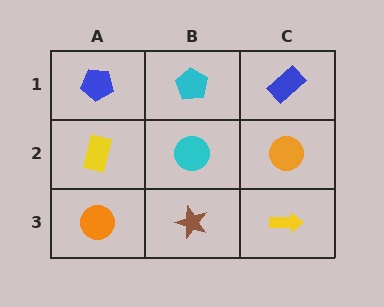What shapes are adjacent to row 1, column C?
An orange circle (row 2, column C), a cyan pentagon (row 1, column B).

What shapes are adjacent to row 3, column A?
A yellow rectangle (row 2, column A), a brown star (row 3, column B).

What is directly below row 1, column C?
An orange circle.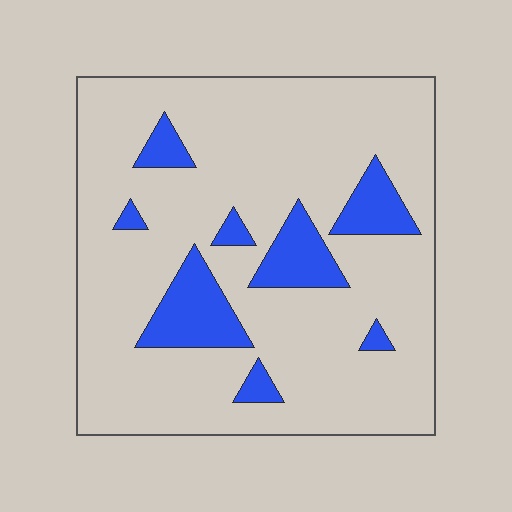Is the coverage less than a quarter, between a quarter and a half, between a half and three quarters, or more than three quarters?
Less than a quarter.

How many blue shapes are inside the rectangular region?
8.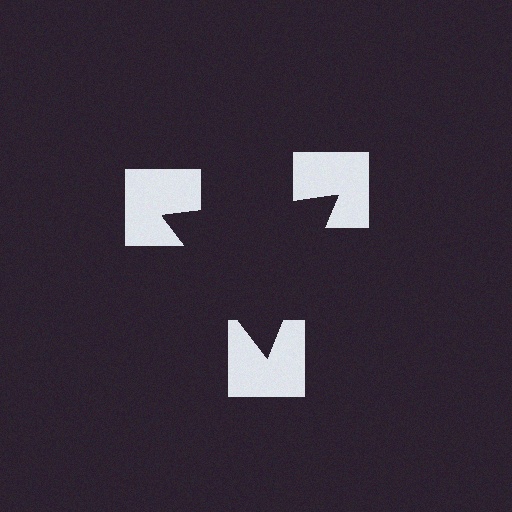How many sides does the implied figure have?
3 sides.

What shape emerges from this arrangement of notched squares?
An illusory triangle — its edges are inferred from the aligned wedge cuts in the notched squares, not physically drawn.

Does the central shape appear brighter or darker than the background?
It typically appears slightly darker than the background, even though no actual brightness change is drawn.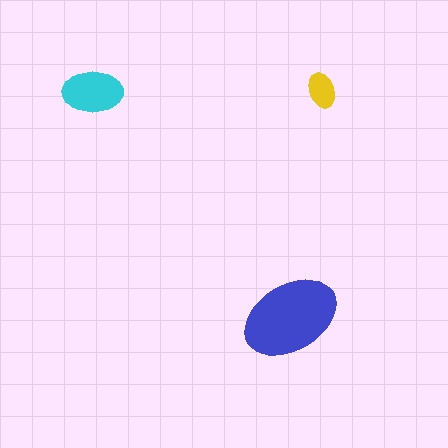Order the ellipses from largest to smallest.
the blue one, the cyan one, the yellow one.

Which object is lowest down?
The blue ellipse is bottommost.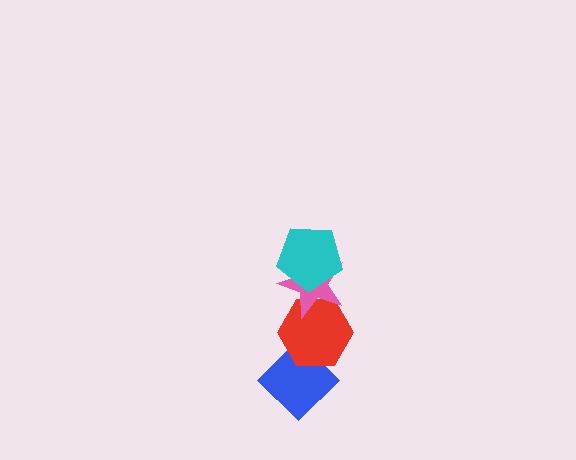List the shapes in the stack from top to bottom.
From top to bottom: the cyan pentagon, the pink star, the red hexagon, the blue diamond.